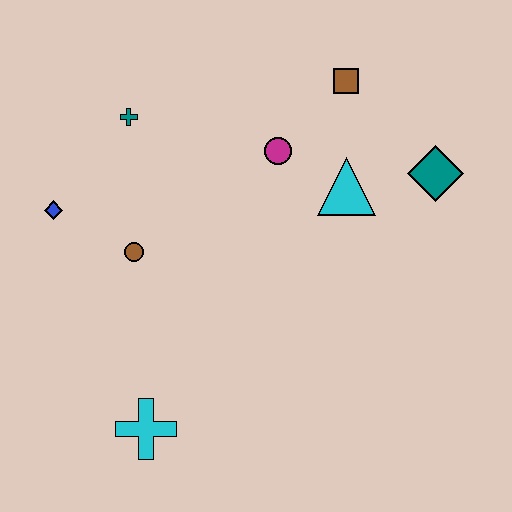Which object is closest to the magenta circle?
The cyan triangle is closest to the magenta circle.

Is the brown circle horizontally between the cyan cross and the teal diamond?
No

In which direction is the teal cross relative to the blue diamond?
The teal cross is above the blue diamond.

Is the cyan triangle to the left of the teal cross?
No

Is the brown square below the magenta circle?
No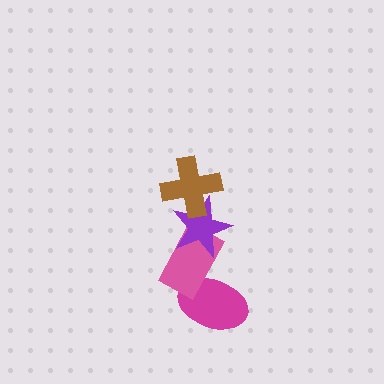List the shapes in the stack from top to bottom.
From top to bottom: the brown cross, the purple star, the pink rectangle, the magenta ellipse.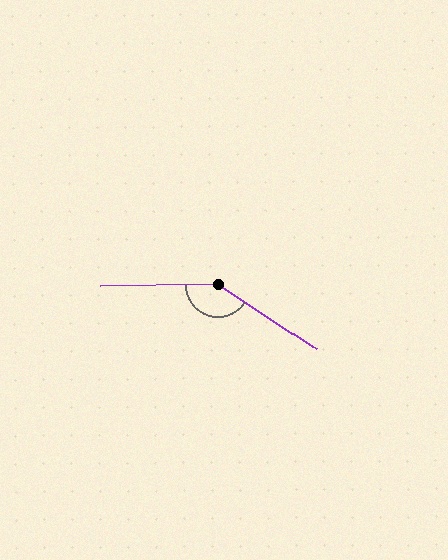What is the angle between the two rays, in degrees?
Approximately 146 degrees.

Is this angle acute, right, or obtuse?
It is obtuse.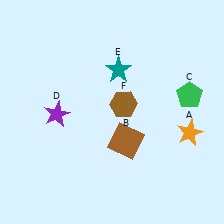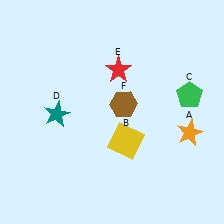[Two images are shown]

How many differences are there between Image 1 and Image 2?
There are 3 differences between the two images.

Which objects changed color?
B changed from brown to yellow. D changed from purple to teal. E changed from teal to red.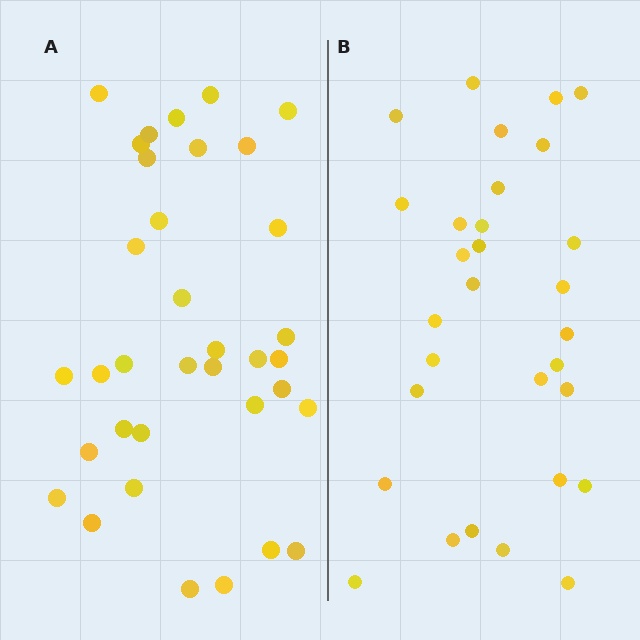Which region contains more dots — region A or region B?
Region A (the left region) has more dots.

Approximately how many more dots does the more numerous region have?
Region A has about 5 more dots than region B.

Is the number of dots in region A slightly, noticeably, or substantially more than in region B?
Region A has only slightly more — the two regions are fairly close. The ratio is roughly 1.2 to 1.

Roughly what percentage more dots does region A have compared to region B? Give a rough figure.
About 15% more.